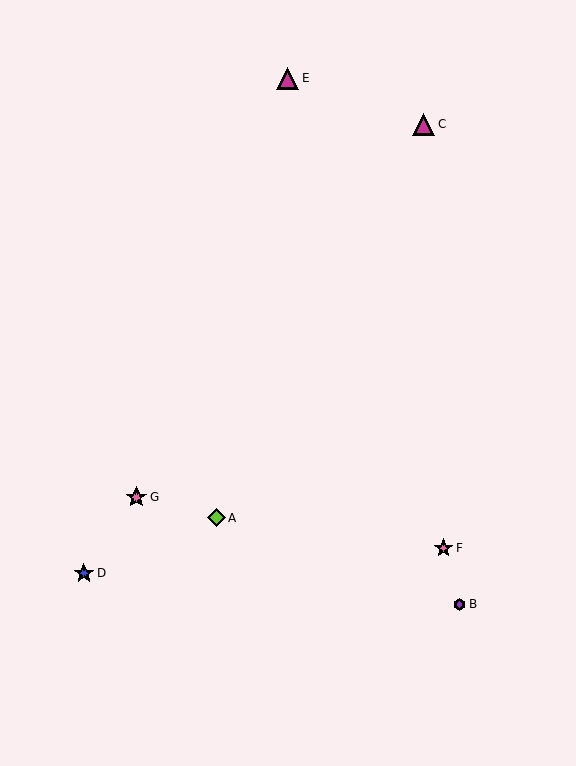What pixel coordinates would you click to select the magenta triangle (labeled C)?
Click at (424, 124) to select the magenta triangle C.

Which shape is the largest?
The magenta triangle (labeled E) is the largest.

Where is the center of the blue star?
The center of the blue star is at (84, 573).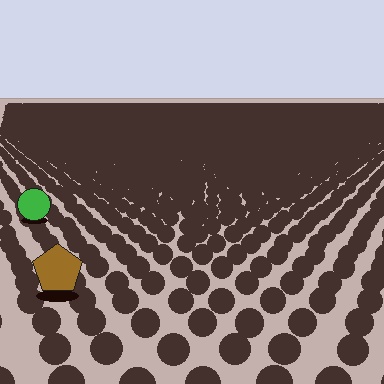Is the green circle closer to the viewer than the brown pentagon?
No. The brown pentagon is closer — you can tell from the texture gradient: the ground texture is coarser near it.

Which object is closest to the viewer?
The brown pentagon is closest. The texture marks near it are larger and more spread out.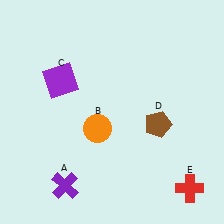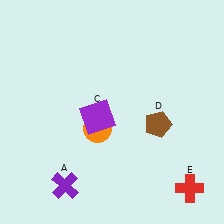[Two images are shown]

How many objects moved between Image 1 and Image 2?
1 object moved between the two images.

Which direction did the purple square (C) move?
The purple square (C) moved right.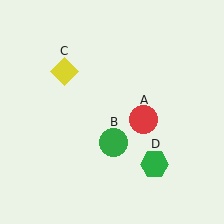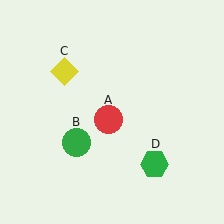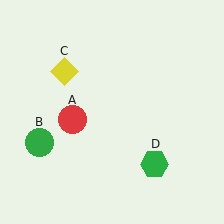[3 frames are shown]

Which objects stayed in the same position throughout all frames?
Yellow diamond (object C) and green hexagon (object D) remained stationary.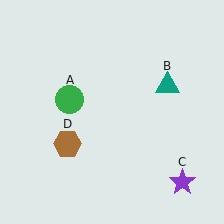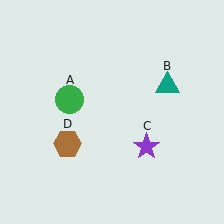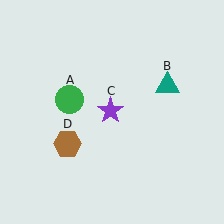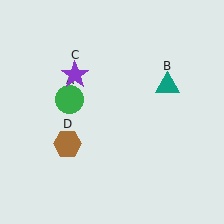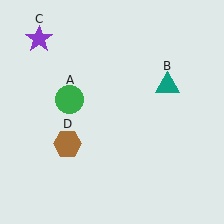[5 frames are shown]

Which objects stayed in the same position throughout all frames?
Green circle (object A) and teal triangle (object B) and brown hexagon (object D) remained stationary.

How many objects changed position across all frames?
1 object changed position: purple star (object C).